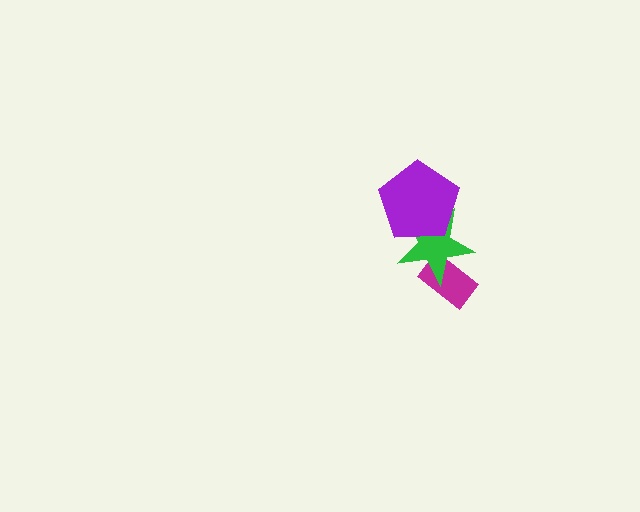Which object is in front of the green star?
The purple pentagon is in front of the green star.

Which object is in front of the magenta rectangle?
The green star is in front of the magenta rectangle.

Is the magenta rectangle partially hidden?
Yes, it is partially covered by another shape.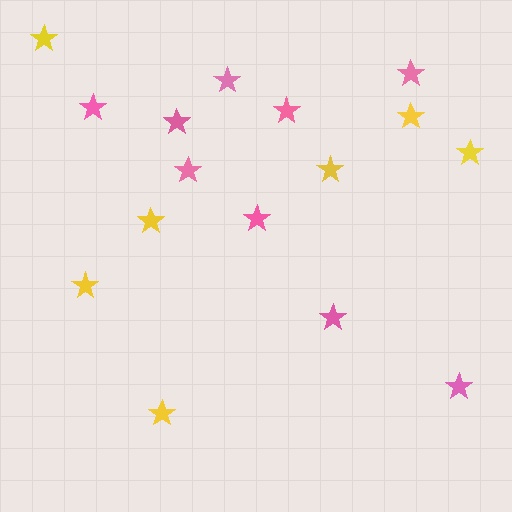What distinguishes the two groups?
There are 2 groups: one group of pink stars (9) and one group of yellow stars (7).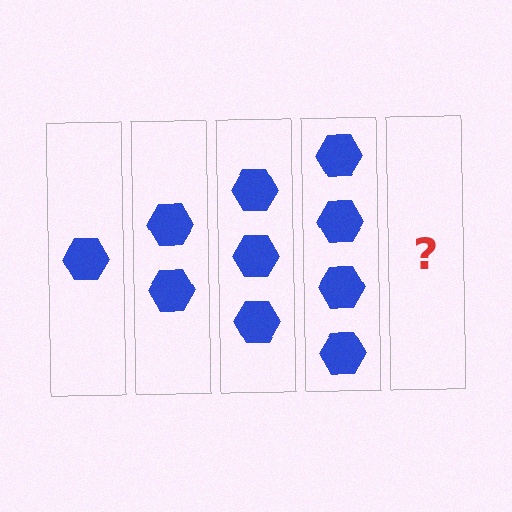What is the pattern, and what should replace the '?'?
The pattern is that each step adds one more hexagon. The '?' should be 5 hexagons.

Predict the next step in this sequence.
The next step is 5 hexagons.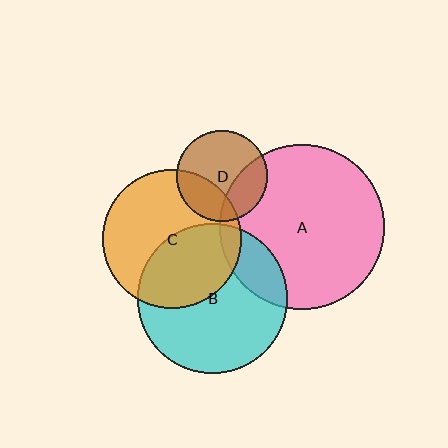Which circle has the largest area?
Circle A (pink).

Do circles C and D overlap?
Yes.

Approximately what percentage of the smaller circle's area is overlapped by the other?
Approximately 30%.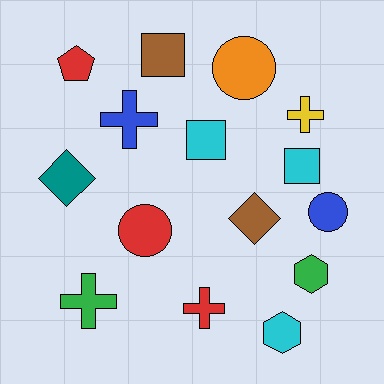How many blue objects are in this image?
There are 2 blue objects.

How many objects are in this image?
There are 15 objects.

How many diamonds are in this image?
There are 2 diamonds.